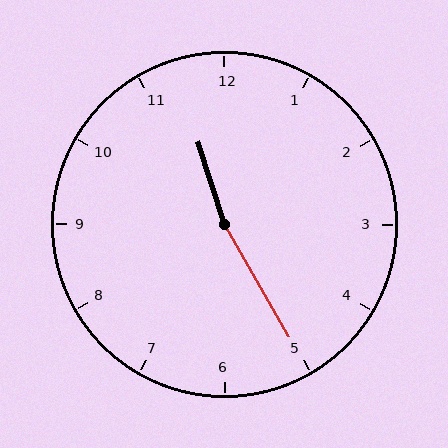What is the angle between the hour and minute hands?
Approximately 168 degrees.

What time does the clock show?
11:25.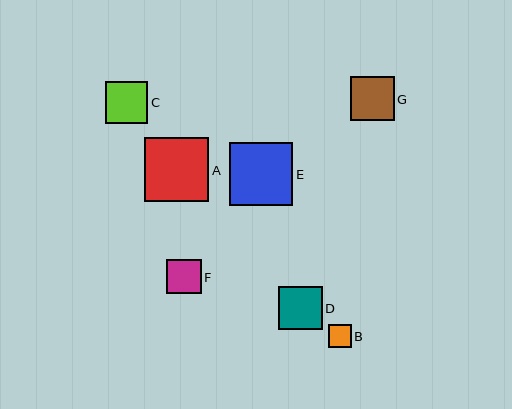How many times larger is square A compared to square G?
Square A is approximately 1.5 times the size of square G.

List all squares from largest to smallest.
From largest to smallest: A, E, G, D, C, F, B.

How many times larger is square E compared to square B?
Square E is approximately 2.9 times the size of square B.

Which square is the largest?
Square A is the largest with a size of approximately 64 pixels.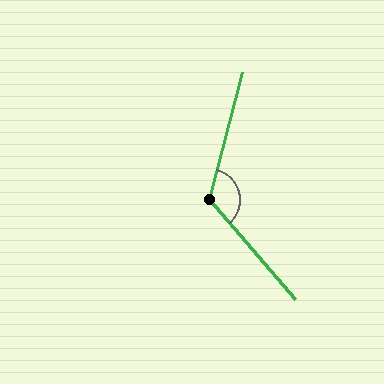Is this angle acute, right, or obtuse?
It is obtuse.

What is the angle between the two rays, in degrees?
Approximately 125 degrees.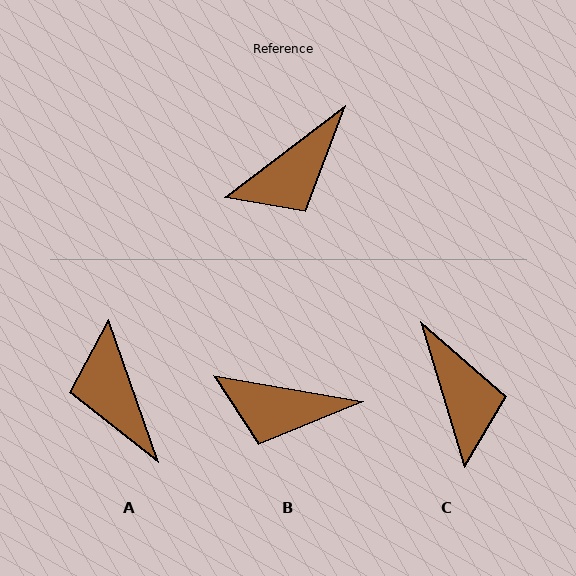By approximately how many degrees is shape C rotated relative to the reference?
Approximately 70 degrees counter-clockwise.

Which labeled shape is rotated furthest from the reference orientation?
A, about 108 degrees away.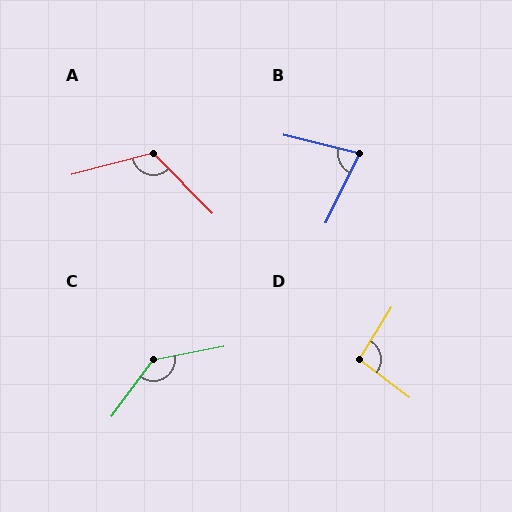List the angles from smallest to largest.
B (79°), D (95°), A (120°), C (137°).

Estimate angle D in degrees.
Approximately 95 degrees.